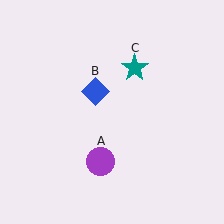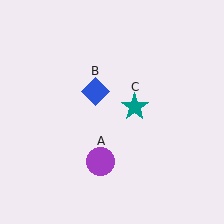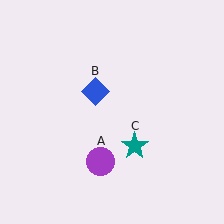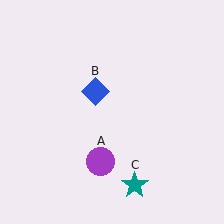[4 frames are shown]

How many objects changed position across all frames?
1 object changed position: teal star (object C).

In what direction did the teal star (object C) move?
The teal star (object C) moved down.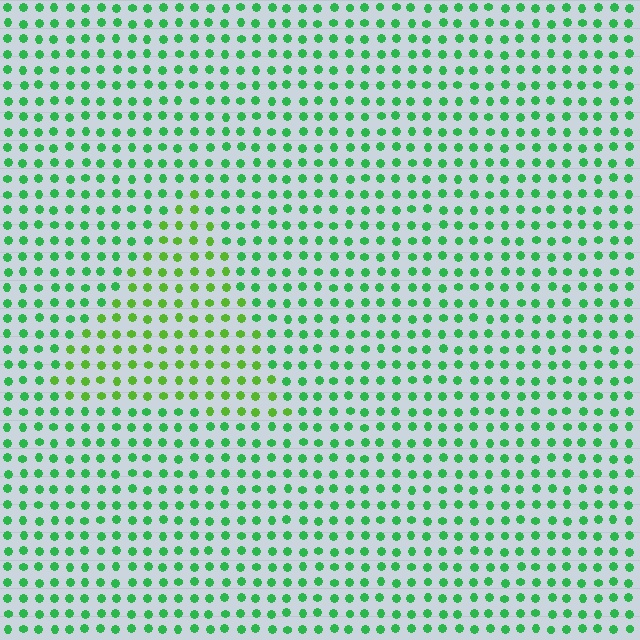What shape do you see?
I see a triangle.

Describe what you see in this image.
The image is filled with small green elements in a uniform arrangement. A triangle-shaped region is visible where the elements are tinted to a slightly different hue, forming a subtle color boundary.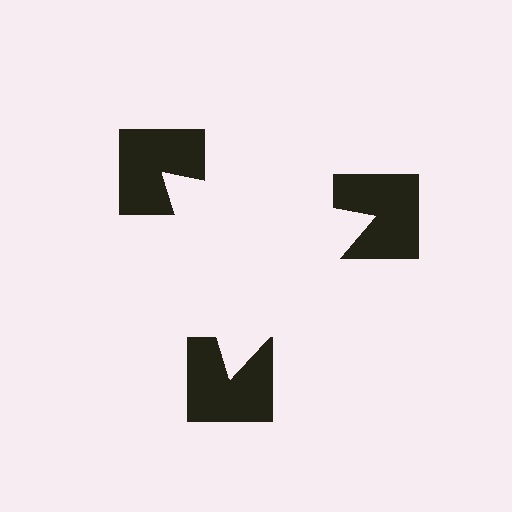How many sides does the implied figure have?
3 sides.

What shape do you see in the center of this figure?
An illusory triangle — its edges are inferred from the aligned wedge cuts in the notched squares, not physically drawn.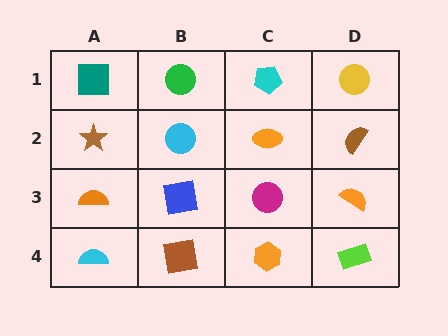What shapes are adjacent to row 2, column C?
A cyan pentagon (row 1, column C), a magenta circle (row 3, column C), a cyan circle (row 2, column B), a brown semicircle (row 2, column D).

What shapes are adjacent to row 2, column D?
A yellow circle (row 1, column D), an orange semicircle (row 3, column D), an orange ellipse (row 2, column C).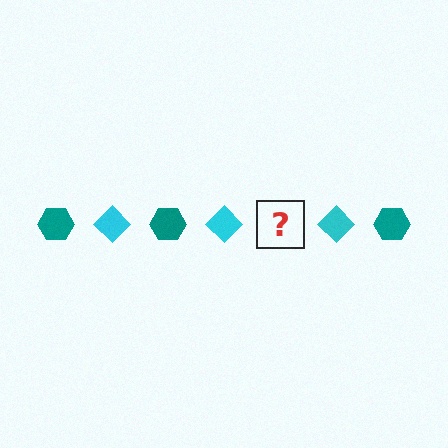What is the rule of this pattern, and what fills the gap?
The rule is that the pattern alternates between teal hexagon and cyan diamond. The gap should be filled with a teal hexagon.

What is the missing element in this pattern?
The missing element is a teal hexagon.